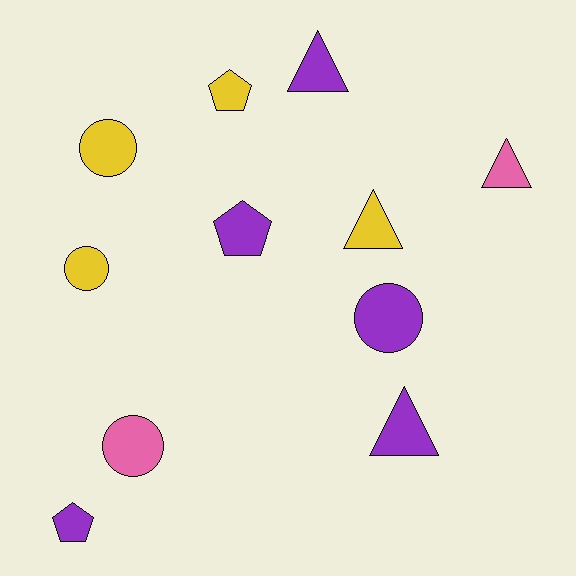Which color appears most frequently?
Purple, with 5 objects.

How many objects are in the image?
There are 11 objects.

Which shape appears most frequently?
Circle, with 4 objects.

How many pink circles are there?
There is 1 pink circle.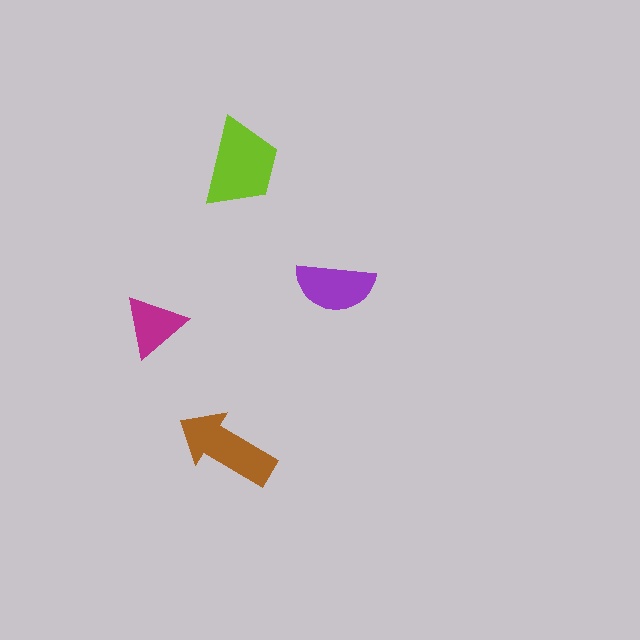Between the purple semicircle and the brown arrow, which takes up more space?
The brown arrow.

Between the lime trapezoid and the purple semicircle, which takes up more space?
The lime trapezoid.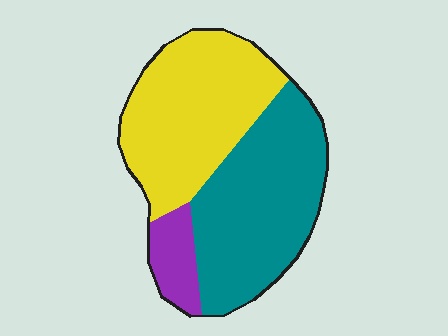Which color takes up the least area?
Purple, at roughly 10%.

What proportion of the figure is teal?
Teal takes up between a quarter and a half of the figure.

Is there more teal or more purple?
Teal.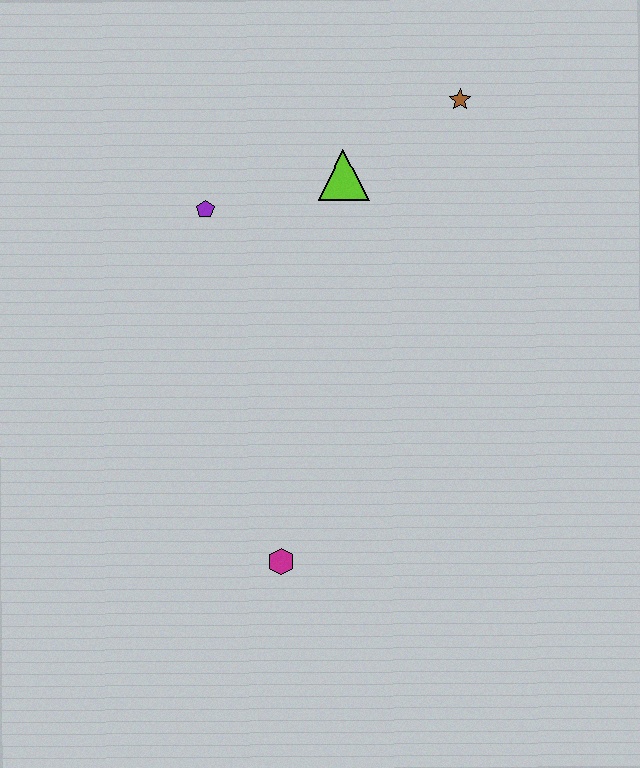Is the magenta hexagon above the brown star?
No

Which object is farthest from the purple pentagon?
The magenta hexagon is farthest from the purple pentagon.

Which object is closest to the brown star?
The lime triangle is closest to the brown star.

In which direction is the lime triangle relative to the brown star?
The lime triangle is to the left of the brown star.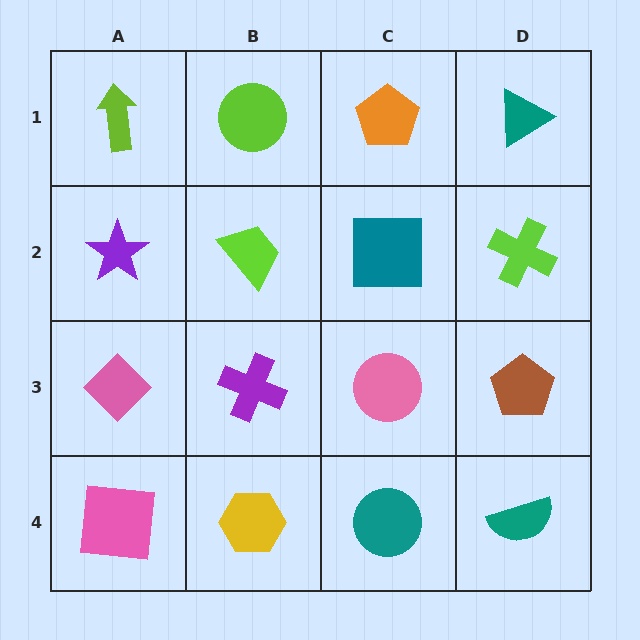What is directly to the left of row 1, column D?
An orange pentagon.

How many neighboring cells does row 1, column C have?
3.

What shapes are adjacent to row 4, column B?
A purple cross (row 3, column B), a pink square (row 4, column A), a teal circle (row 4, column C).